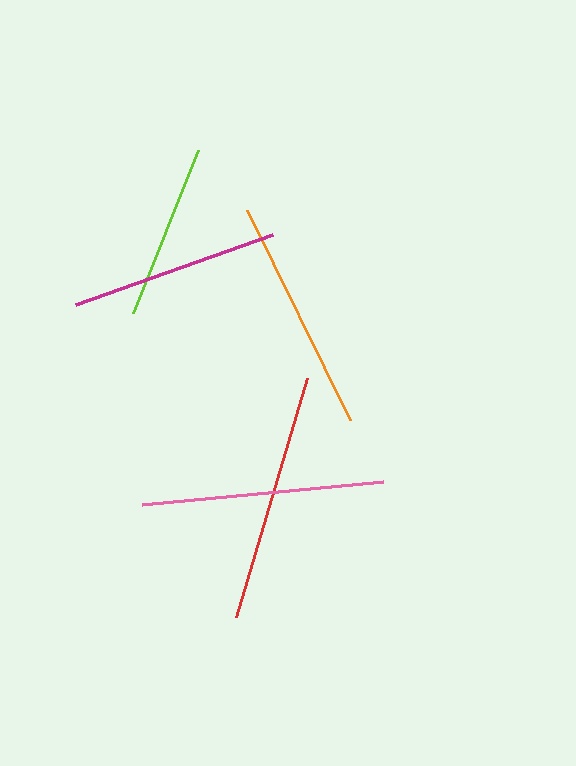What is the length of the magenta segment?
The magenta segment is approximately 210 pixels long.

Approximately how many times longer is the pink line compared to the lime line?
The pink line is approximately 1.4 times the length of the lime line.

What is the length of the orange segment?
The orange segment is approximately 234 pixels long.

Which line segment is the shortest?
The lime line is the shortest at approximately 175 pixels.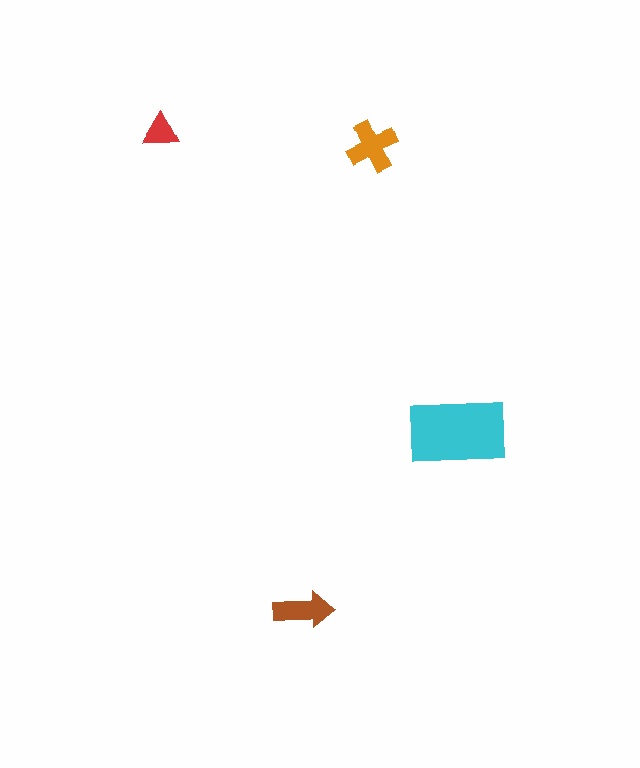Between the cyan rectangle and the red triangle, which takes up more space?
The cyan rectangle.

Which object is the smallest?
The red triangle.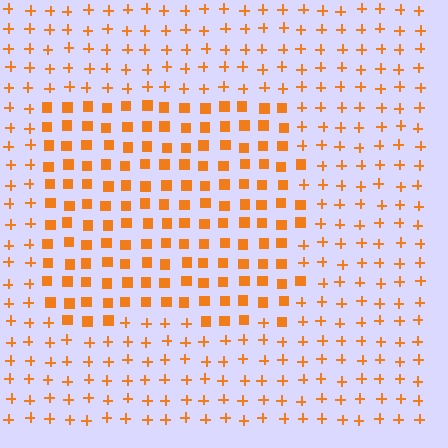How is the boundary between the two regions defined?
The boundary is defined by a change in element shape: squares inside vs. plus signs outside. All elements share the same color and spacing.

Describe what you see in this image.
The image is filled with small orange elements arranged in a uniform grid. A rectangle-shaped region contains squares, while the surrounding area contains plus signs. The boundary is defined purely by the change in element shape.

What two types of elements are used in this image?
The image uses squares inside the rectangle region and plus signs outside it.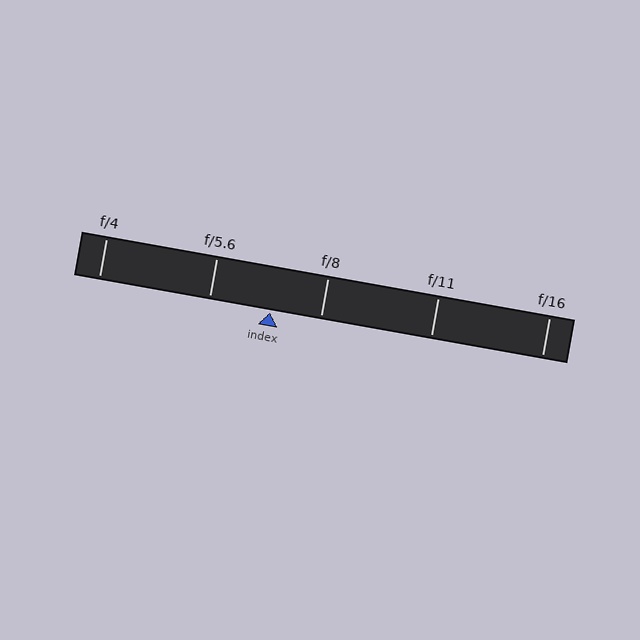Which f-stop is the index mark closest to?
The index mark is closest to f/8.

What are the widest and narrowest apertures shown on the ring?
The widest aperture shown is f/4 and the narrowest is f/16.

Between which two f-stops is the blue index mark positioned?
The index mark is between f/5.6 and f/8.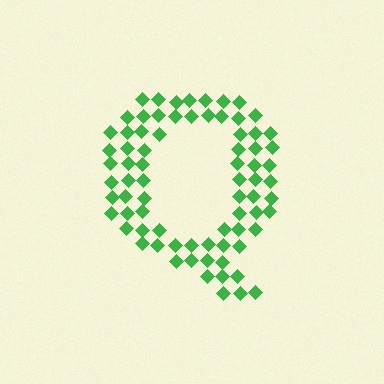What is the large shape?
The large shape is the letter Q.